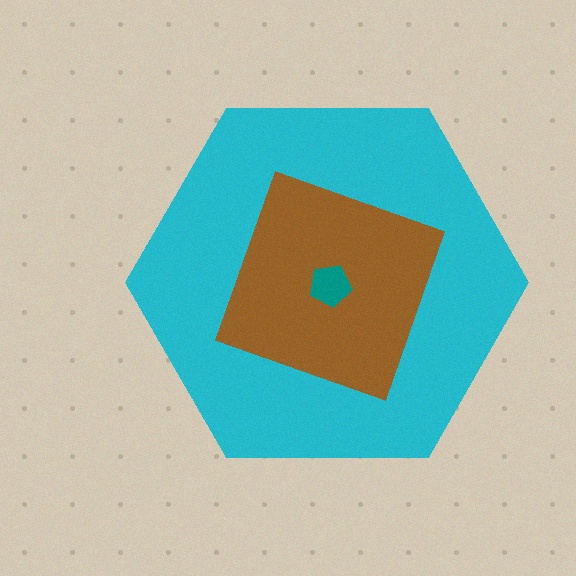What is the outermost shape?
The cyan hexagon.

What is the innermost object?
The teal pentagon.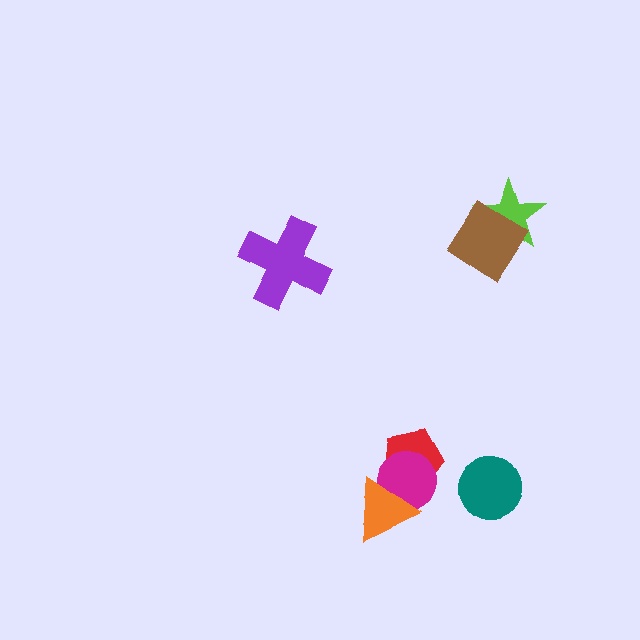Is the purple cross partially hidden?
No, no other shape covers it.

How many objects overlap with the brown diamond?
1 object overlaps with the brown diamond.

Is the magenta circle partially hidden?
Yes, it is partially covered by another shape.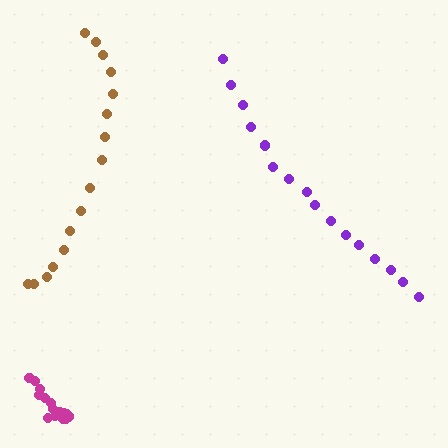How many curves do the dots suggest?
There are 3 distinct paths.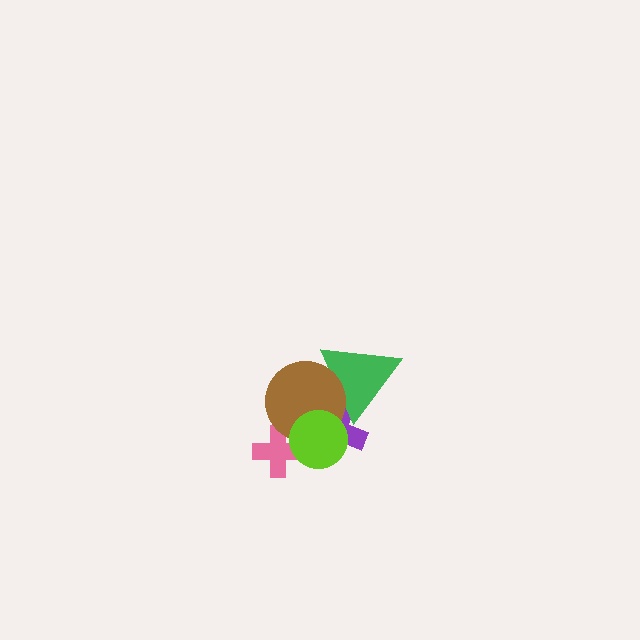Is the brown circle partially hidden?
Yes, it is partially covered by another shape.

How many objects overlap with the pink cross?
2 objects overlap with the pink cross.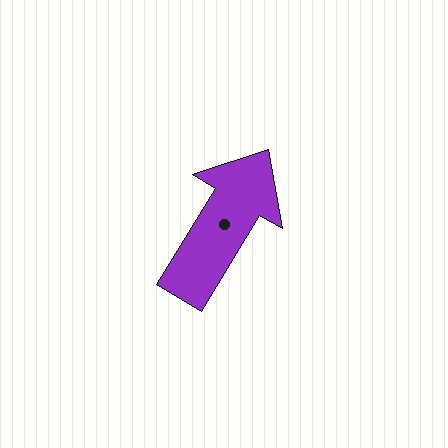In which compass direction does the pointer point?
Northeast.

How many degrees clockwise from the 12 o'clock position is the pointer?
Approximately 31 degrees.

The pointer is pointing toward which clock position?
Roughly 1 o'clock.